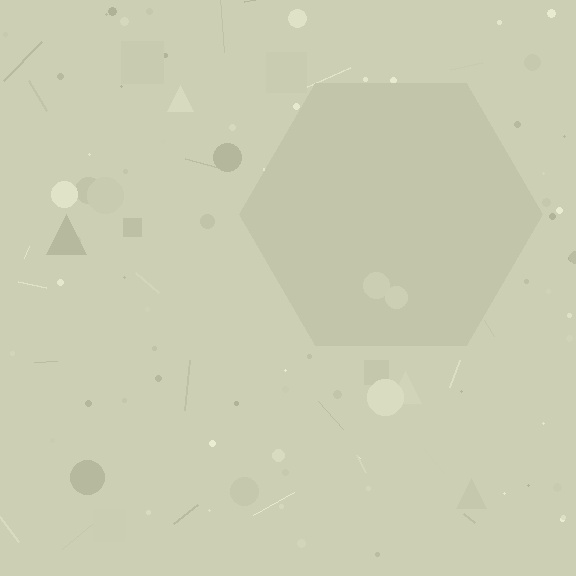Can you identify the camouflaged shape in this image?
The camouflaged shape is a hexagon.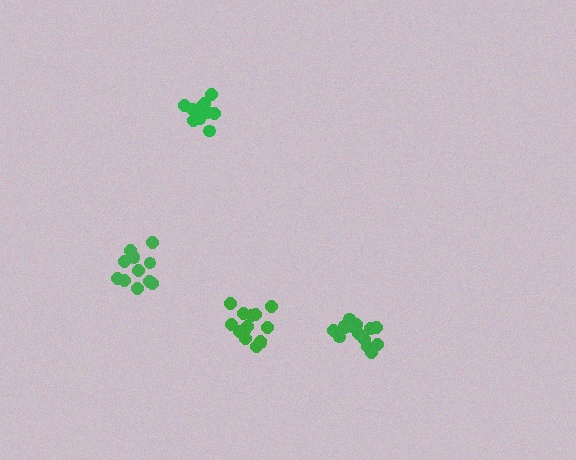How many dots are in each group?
Group 1: 14 dots, Group 2: 15 dots, Group 3: 10 dots, Group 4: 11 dots (50 total).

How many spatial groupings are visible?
There are 4 spatial groupings.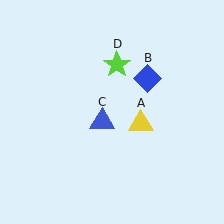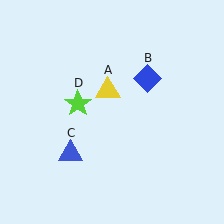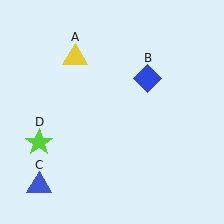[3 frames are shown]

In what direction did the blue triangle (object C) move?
The blue triangle (object C) moved down and to the left.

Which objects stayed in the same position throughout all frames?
Blue diamond (object B) remained stationary.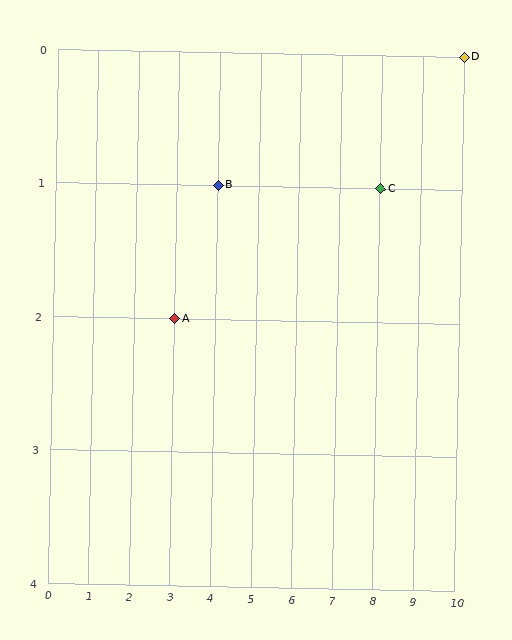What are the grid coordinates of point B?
Point B is at grid coordinates (4, 1).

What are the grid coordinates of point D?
Point D is at grid coordinates (10, 0).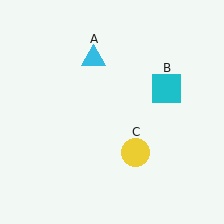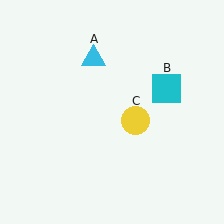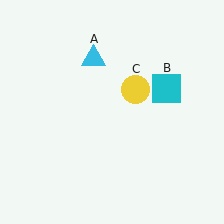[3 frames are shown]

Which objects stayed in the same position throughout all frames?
Cyan triangle (object A) and cyan square (object B) remained stationary.